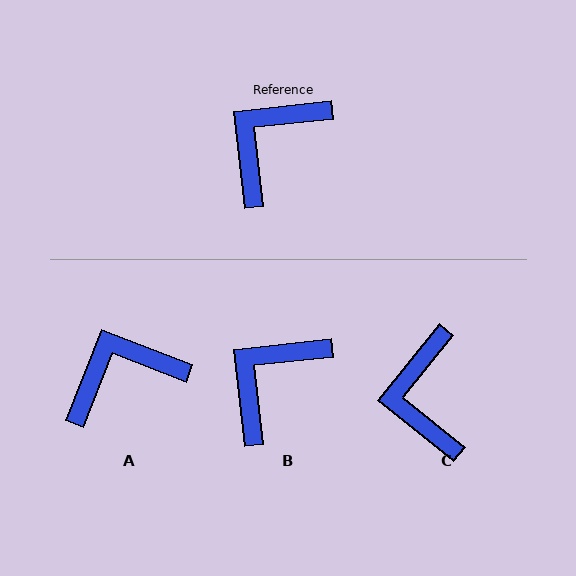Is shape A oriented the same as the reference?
No, it is off by about 28 degrees.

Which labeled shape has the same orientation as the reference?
B.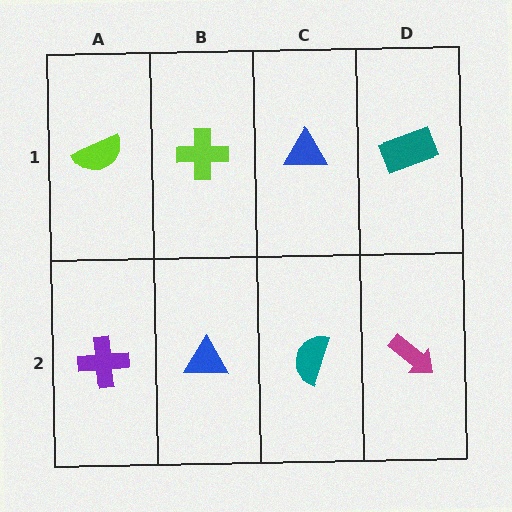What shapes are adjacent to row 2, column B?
A lime cross (row 1, column B), a purple cross (row 2, column A), a teal semicircle (row 2, column C).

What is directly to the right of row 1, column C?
A teal rectangle.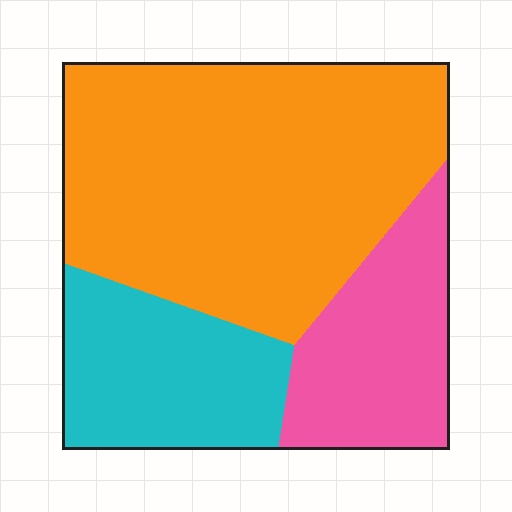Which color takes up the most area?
Orange, at roughly 55%.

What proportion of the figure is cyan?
Cyan takes up about one fifth (1/5) of the figure.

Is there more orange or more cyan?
Orange.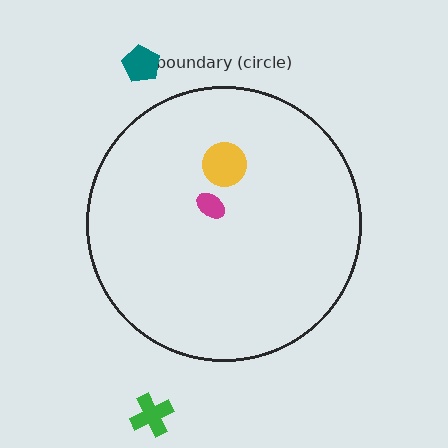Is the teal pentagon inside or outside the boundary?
Outside.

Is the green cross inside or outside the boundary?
Outside.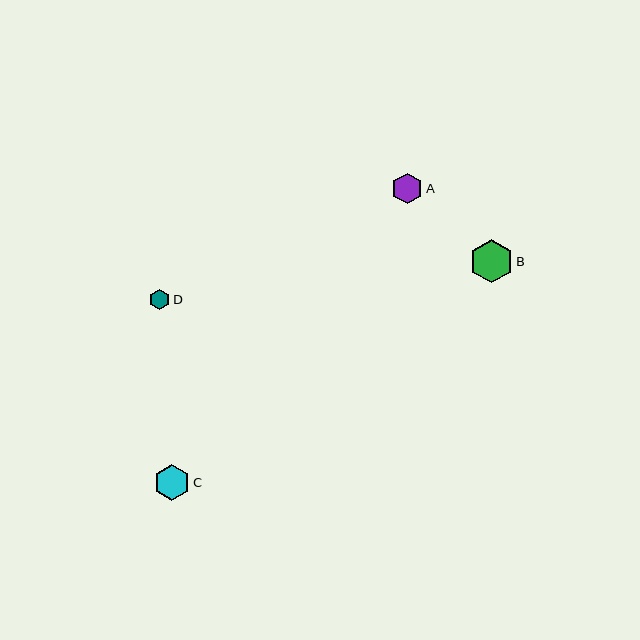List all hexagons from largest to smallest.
From largest to smallest: B, C, A, D.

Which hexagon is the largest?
Hexagon B is the largest with a size of approximately 44 pixels.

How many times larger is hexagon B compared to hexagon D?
Hexagon B is approximately 2.1 times the size of hexagon D.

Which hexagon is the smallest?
Hexagon D is the smallest with a size of approximately 21 pixels.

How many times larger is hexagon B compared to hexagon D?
Hexagon B is approximately 2.1 times the size of hexagon D.